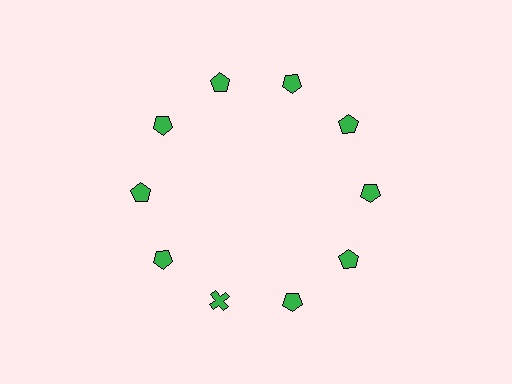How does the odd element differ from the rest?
It has a different shape: cross instead of pentagon.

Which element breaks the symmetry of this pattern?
The green cross at roughly the 7 o'clock position breaks the symmetry. All other shapes are green pentagons.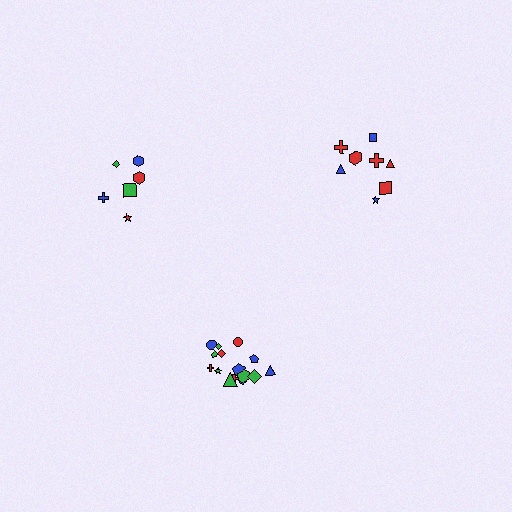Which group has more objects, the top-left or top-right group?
The top-right group.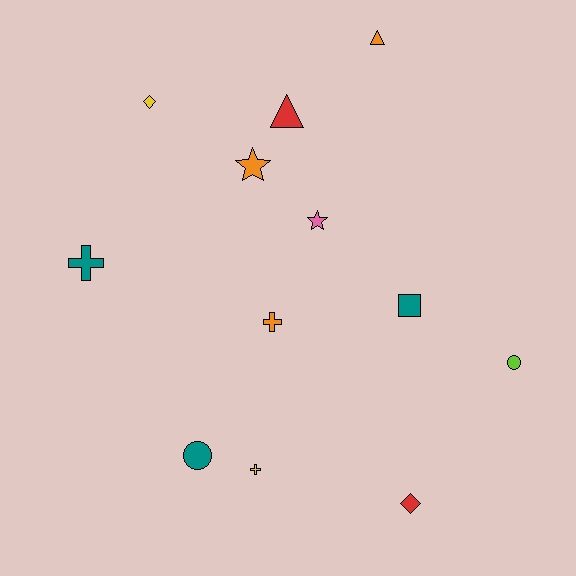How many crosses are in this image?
There are 3 crosses.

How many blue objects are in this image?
There are no blue objects.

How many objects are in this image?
There are 12 objects.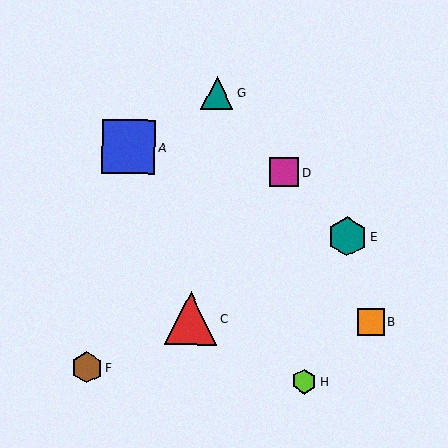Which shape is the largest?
The blue square (labeled A) is the largest.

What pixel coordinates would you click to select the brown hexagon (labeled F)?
Click at (87, 368) to select the brown hexagon F.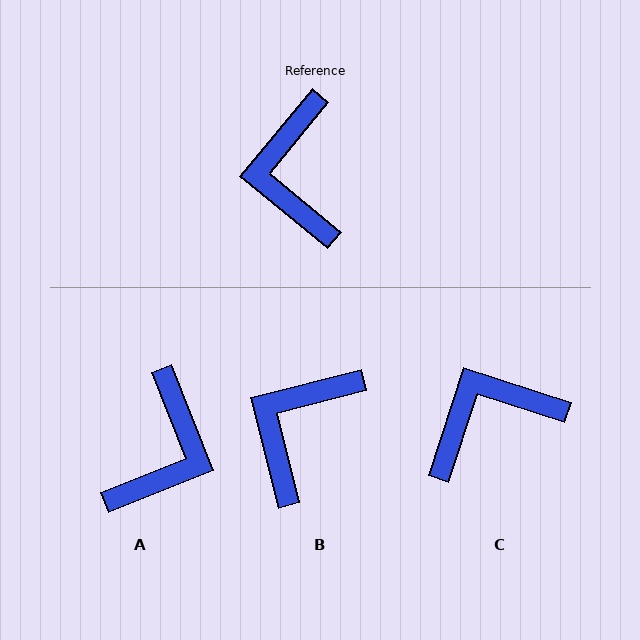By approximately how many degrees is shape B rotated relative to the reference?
Approximately 36 degrees clockwise.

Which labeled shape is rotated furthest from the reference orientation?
A, about 151 degrees away.